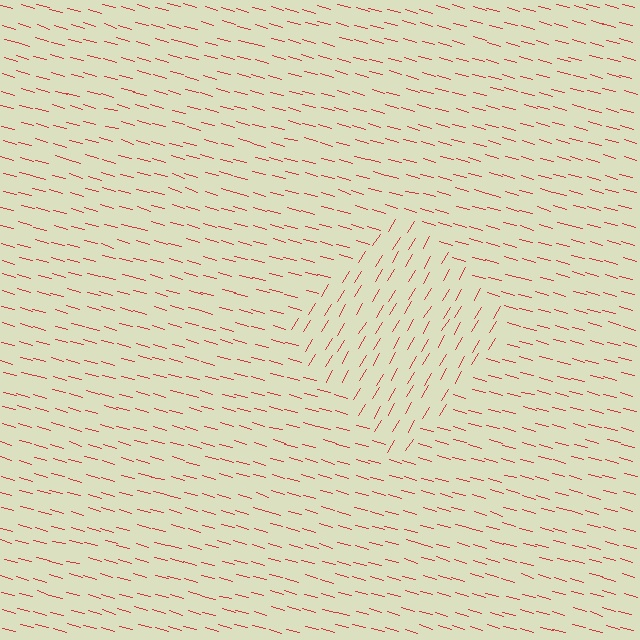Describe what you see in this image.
The image is filled with small red line segments. A diamond region in the image has lines oriented differently from the surrounding lines, creating a visible texture boundary.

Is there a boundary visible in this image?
Yes, there is a texture boundary formed by a change in line orientation.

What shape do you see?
I see a diamond.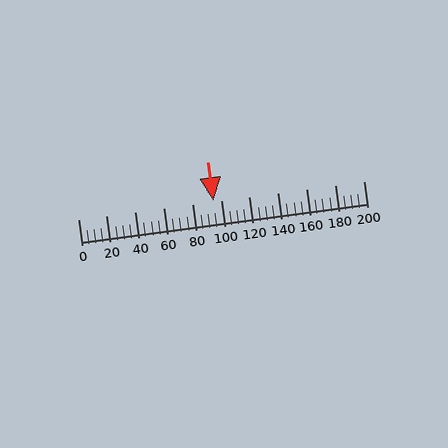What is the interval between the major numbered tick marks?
The major tick marks are spaced 20 units apart.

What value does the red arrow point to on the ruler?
The red arrow points to approximately 95.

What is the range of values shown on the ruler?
The ruler shows values from 0 to 200.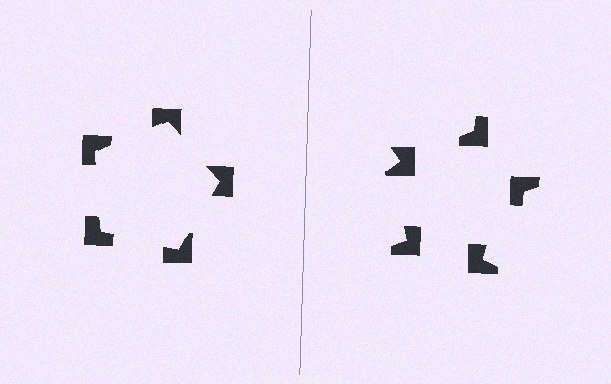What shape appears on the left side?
An illusory pentagon.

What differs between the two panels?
The notched squares are positioned identically on both sides; only the wedge orientations differ. On the left they align to a pentagon; on the right they are misaligned.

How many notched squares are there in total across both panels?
10 — 5 on each side.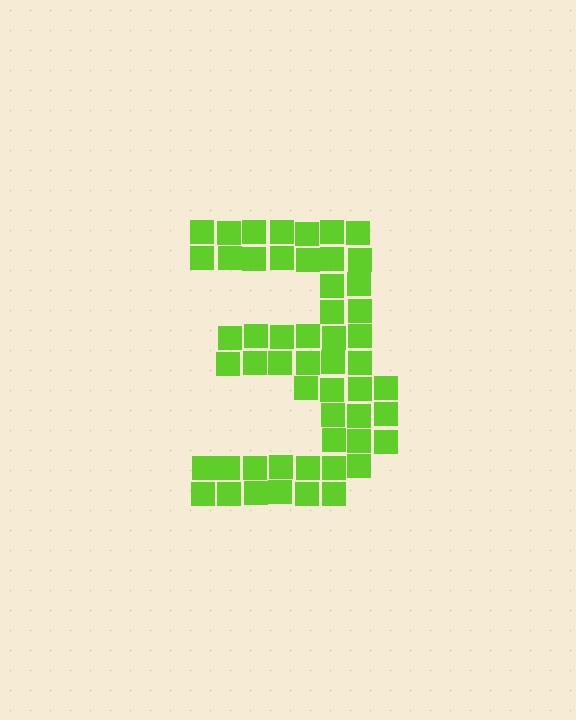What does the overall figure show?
The overall figure shows the digit 3.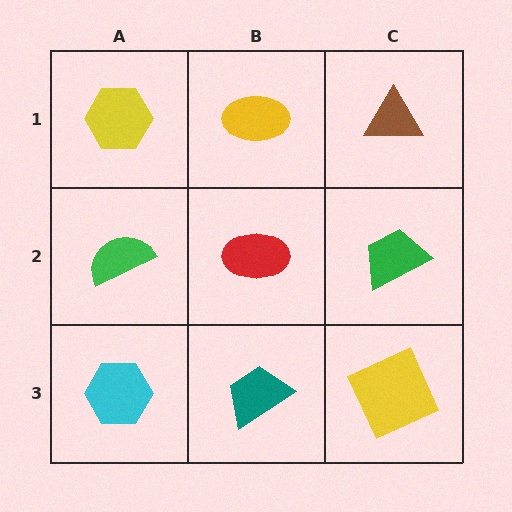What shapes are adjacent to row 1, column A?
A green semicircle (row 2, column A), a yellow ellipse (row 1, column B).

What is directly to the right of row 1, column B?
A brown triangle.